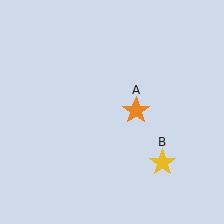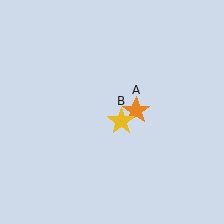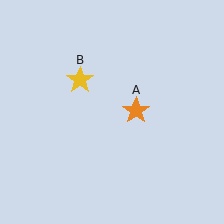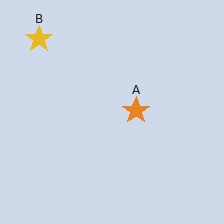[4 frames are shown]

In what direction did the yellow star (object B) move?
The yellow star (object B) moved up and to the left.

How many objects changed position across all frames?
1 object changed position: yellow star (object B).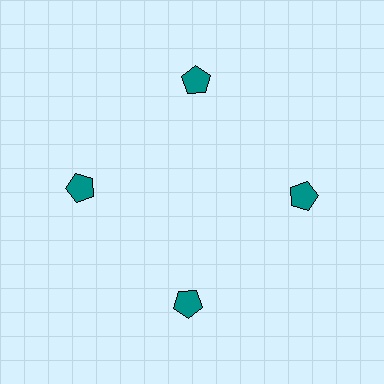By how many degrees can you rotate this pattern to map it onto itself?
The pattern maps onto itself every 90 degrees of rotation.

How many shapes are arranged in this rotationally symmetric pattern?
There are 4 shapes, arranged in 4 groups of 1.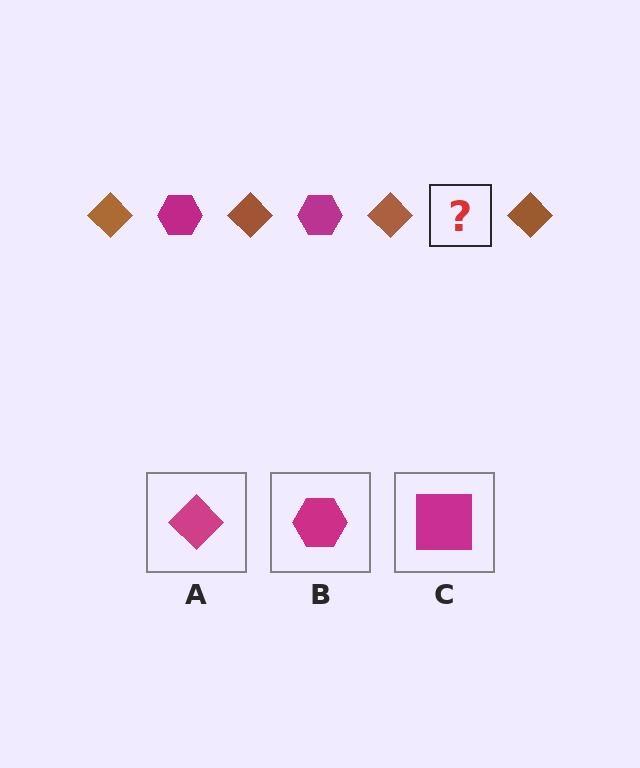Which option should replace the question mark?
Option B.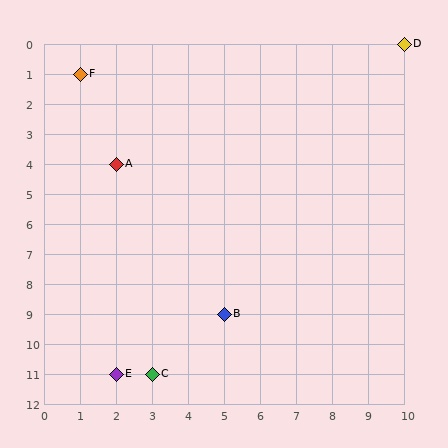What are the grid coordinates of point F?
Point F is at grid coordinates (1, 1).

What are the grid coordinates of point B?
Point B is at grid coordinates (5, 9).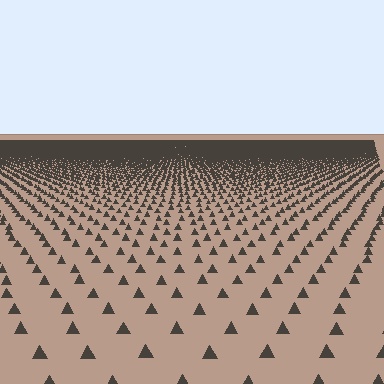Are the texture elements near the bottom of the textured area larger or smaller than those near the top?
Larger. Near the bottom, elements are closer to the viewer and appear at a bigger on-screen size.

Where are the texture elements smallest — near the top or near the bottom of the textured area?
Near the top.